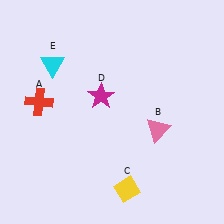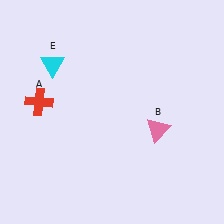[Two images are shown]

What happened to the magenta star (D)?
The magenta star (D) was removed in Image 2. It was in the top-left area of Image 1.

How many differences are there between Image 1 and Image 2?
There are 2 differences between the two images.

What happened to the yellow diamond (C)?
The yellow diamond (C) was removed in Image 2. It was in the bottom-right area of Image 1.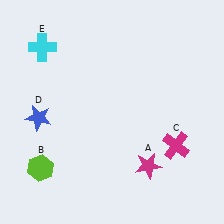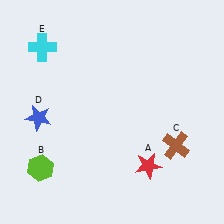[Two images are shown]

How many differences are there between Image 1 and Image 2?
There are 2 differences between the two images.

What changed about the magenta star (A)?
In Image 1, A is magenta. In Image 2, it changed to red.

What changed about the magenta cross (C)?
In Image 1, C is magenta. In Image 2, it changed to brown.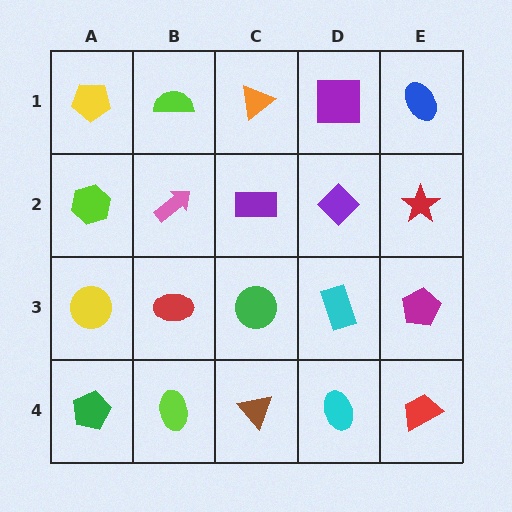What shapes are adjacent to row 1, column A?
A lime hexagon (row 2, column A), a lime semicircle (row 1, column B).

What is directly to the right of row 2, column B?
A purple rectangle.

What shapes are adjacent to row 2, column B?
A lime semicircle (row 1, column B), a red ellipse (row 3, column B), a lime hexagon (row 2, column A), a purple rectangle (row 2, column C).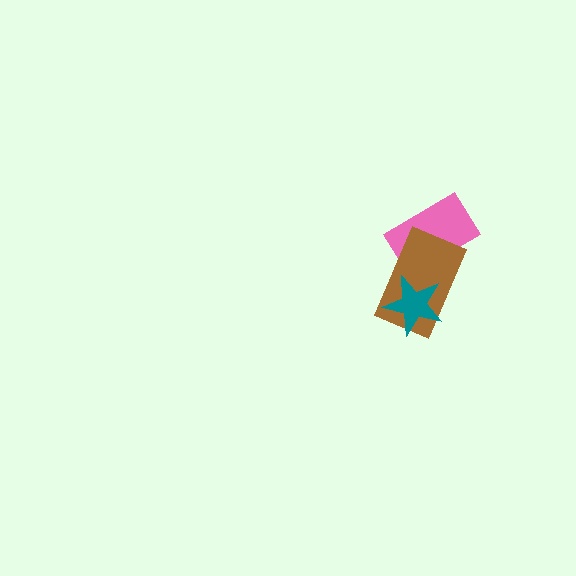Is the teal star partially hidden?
No, no other shape covers it.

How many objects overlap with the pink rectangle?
1 object overlaps with the pink rectangle.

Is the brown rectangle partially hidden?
Yes, it is partially covered by another shape.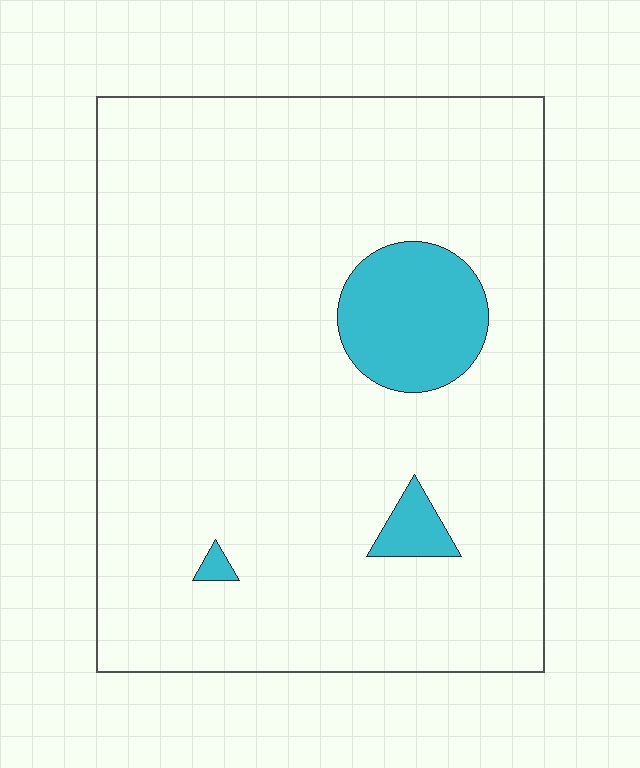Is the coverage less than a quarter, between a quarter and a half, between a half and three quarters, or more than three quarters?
Less than a quarter.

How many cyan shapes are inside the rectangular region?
3.